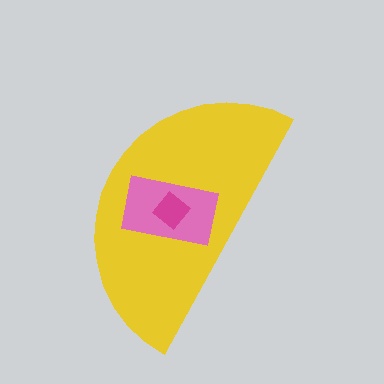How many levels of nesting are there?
3.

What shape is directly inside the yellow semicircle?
The pink rectangle.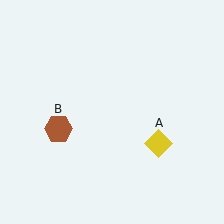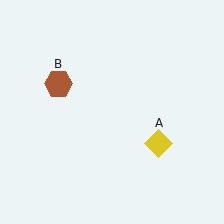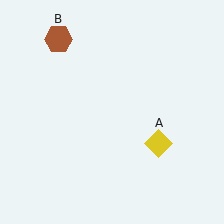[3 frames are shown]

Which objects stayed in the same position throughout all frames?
Yellow diamond (object A) remained stationary.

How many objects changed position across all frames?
1 object changed position: brown hexagon (object B).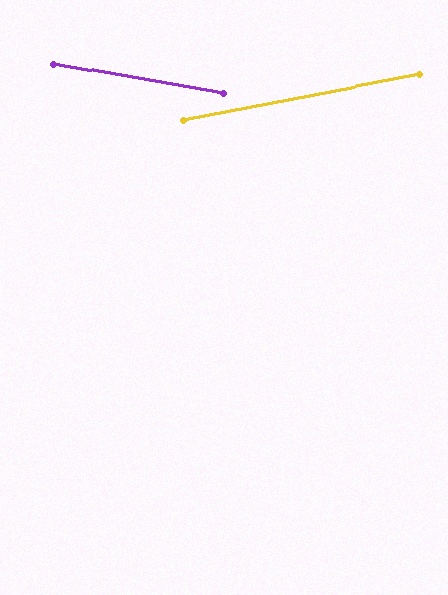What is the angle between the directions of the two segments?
Approximately 21 degrees.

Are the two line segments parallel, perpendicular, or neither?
Neither parallel nor perpendicular — they differ by about 21°.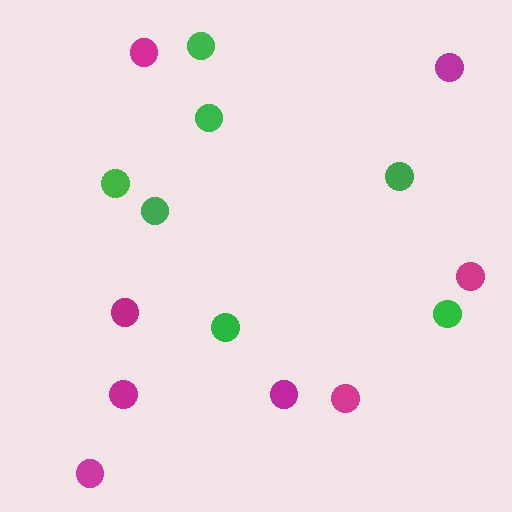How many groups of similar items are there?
There are 2 groups: one group of green circles (7) and one group of magenta circles (8).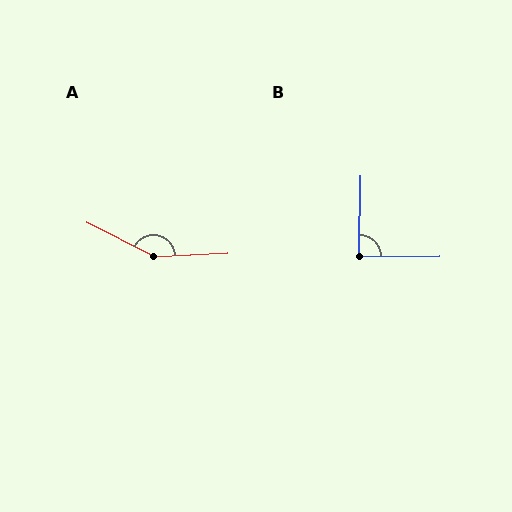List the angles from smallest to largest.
B (89°), A (151°).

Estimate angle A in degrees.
Approximately 151 degrees.